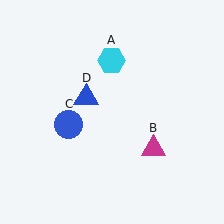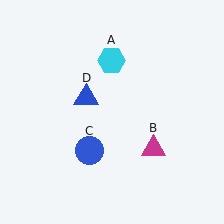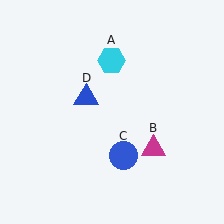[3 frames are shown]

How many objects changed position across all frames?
1 object changed position: blue circle (object C).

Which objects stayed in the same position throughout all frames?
Cyan hexagon (object A) and magenta triangle (object B) and blue triangle (object D) remained stationary.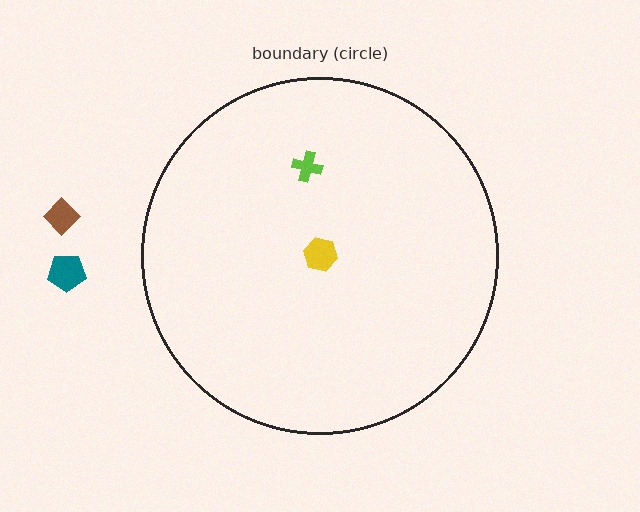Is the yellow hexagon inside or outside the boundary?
Inside.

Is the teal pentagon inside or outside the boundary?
Outside.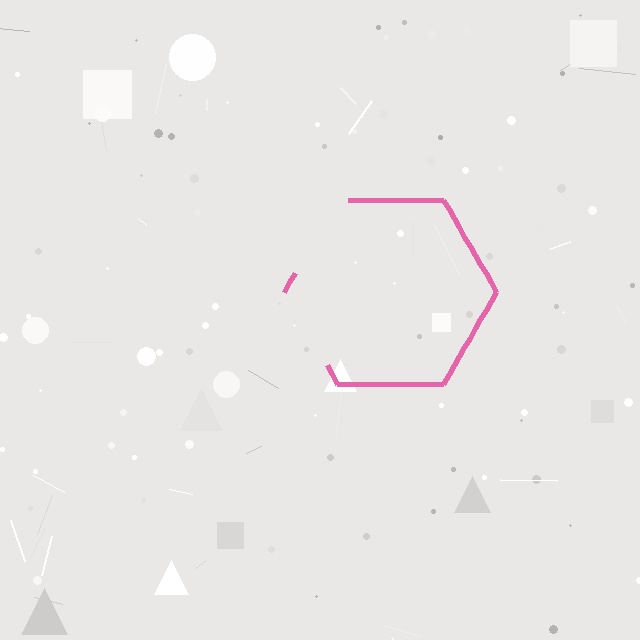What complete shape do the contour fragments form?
The contour fragments form a hexagon.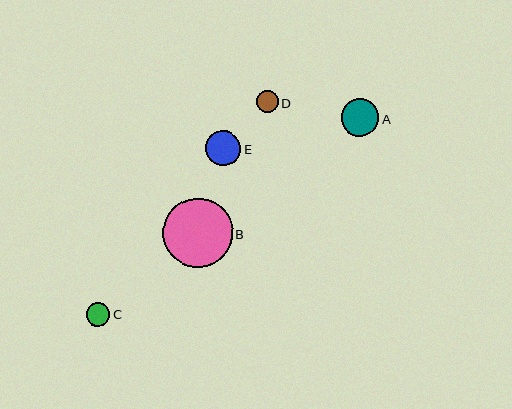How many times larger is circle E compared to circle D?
Circle E is approximately 1.6 times the size of circle D.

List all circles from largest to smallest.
From largest to smallest: B, A, E, C, D.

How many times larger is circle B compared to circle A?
Circle B is approximately 1.8 times the size of circle A.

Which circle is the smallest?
Circle D is the smallest with a size of approximately 21 pixels.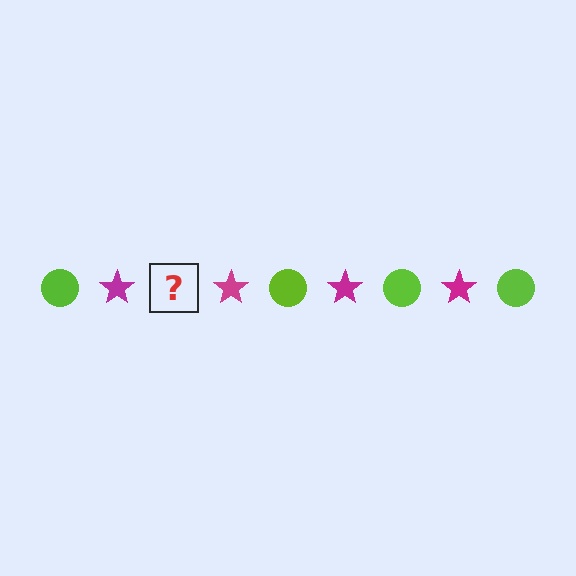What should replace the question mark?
The question mark should be replaced with a lime circle.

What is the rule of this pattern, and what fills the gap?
The rule is that the pattern alternates between lime circle and magenta star. The gap should be filled with a lime circle.